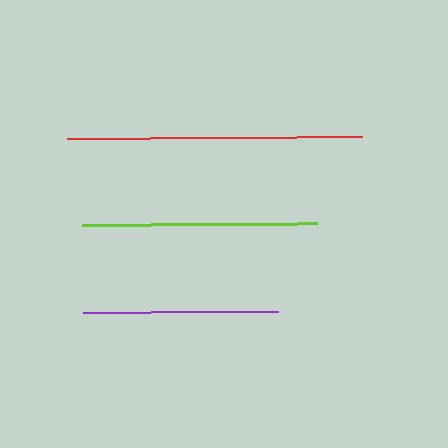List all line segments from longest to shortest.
From longest to shortest: red, lime, purple.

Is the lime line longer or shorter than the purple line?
The lime line is longer than the purple line.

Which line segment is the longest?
The red line is the longest at approximately 296 pixels.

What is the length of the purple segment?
The purple segment is approximately 195 pixels long.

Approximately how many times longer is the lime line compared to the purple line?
The lime line is approximately 1.2 times the length of the purple line.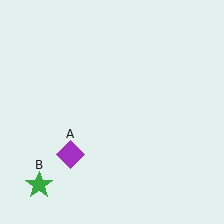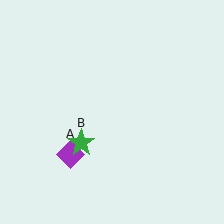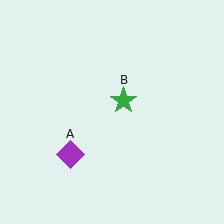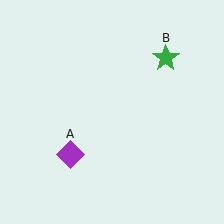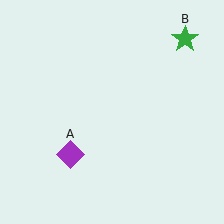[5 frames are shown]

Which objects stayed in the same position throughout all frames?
Purple diamond (object A) remained stationary.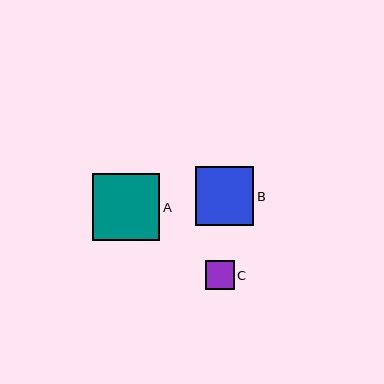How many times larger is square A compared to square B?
Square A is approximately 1.1 times the size of square B.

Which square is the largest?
Square A is the largest with a size of approximately 67 pixels.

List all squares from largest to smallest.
From largest to smallest: A, B, C.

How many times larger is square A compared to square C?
Square A is approximately 2.3 times the size of square C.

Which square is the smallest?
Square C is the smallest with a size of approximately 29 pixels.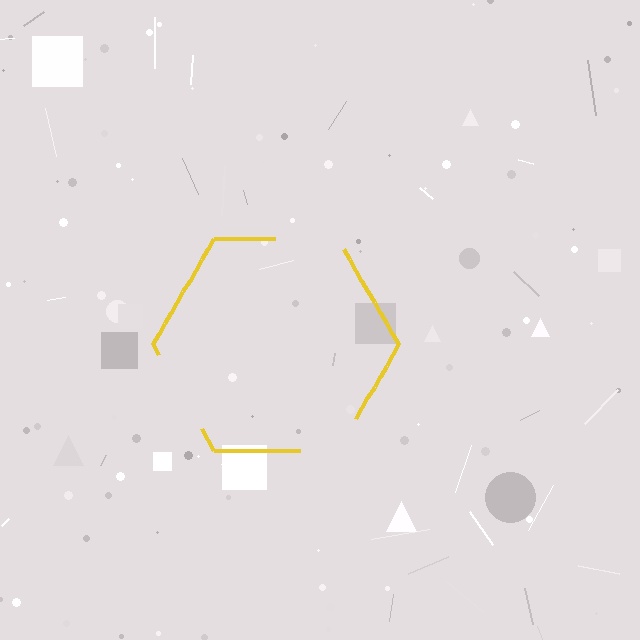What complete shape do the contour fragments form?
The contour fragments form a hexagon.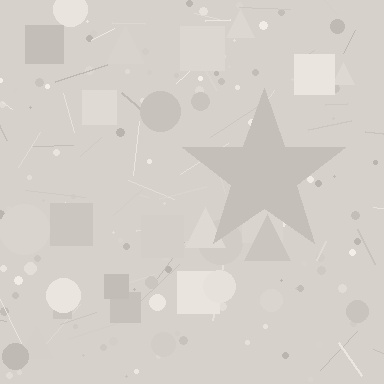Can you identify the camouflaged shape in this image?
The camouflaged shape is a star.